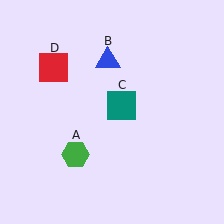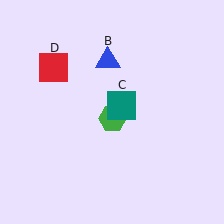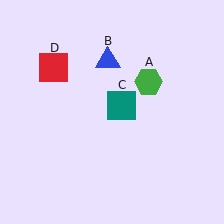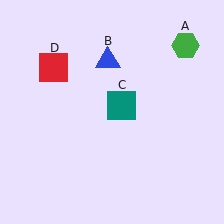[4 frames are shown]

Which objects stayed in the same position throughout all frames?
Blue triangle (object B) and teal square (object C) and red square (object D) remained stationary.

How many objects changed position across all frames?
1 object changed position: green hexagon (object A).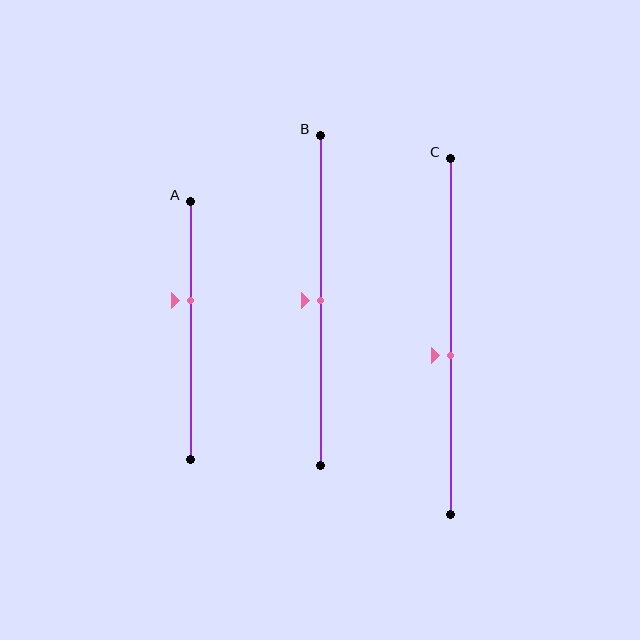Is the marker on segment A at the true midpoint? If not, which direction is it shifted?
No, the marker on segment A is shifted upward by about 12% of the segment length.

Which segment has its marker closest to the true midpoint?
Segment B has its marker closest to the true midpoint.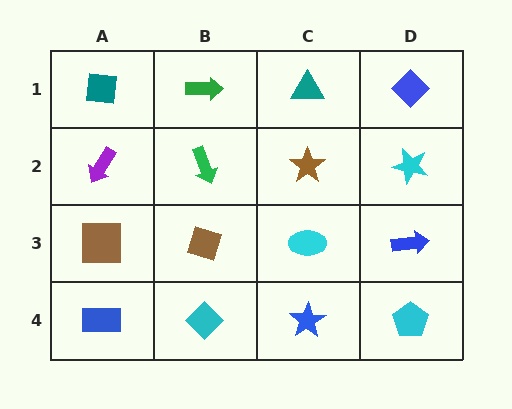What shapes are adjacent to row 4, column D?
A blue arrow (row 3, column D), a blue star (row 4, column C).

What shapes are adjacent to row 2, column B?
A green arrow (row 1, column B), a brown diamond (row 3, column B), a purple arrow (row 2, column A), a brown star (row 2, column C).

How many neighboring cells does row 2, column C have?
4.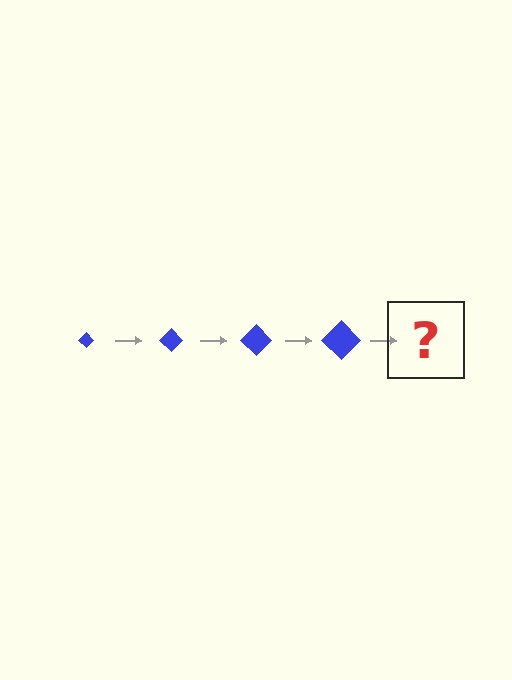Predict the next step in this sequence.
The next step is a blue diamond, larger than the previous one.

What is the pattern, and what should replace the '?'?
The pattern is that the diamond gets progressively larger each step. The '?' should be a blue diamond, larger than the previous one.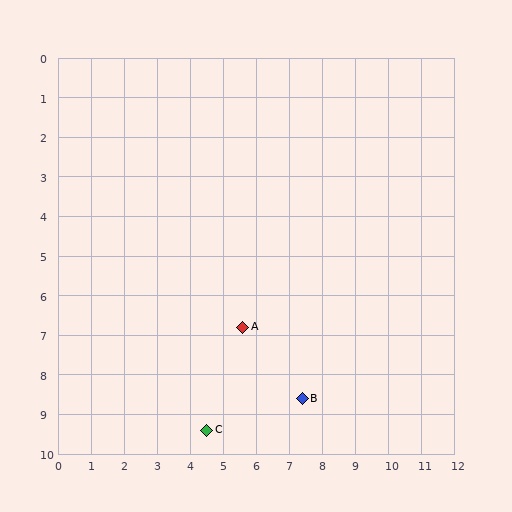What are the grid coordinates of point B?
Point B is at approximately (7.4, 8.6).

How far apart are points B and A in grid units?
Points B and A are about 2.5 grid units apart.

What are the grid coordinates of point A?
Point A is at approximately (5.6, 6.8).